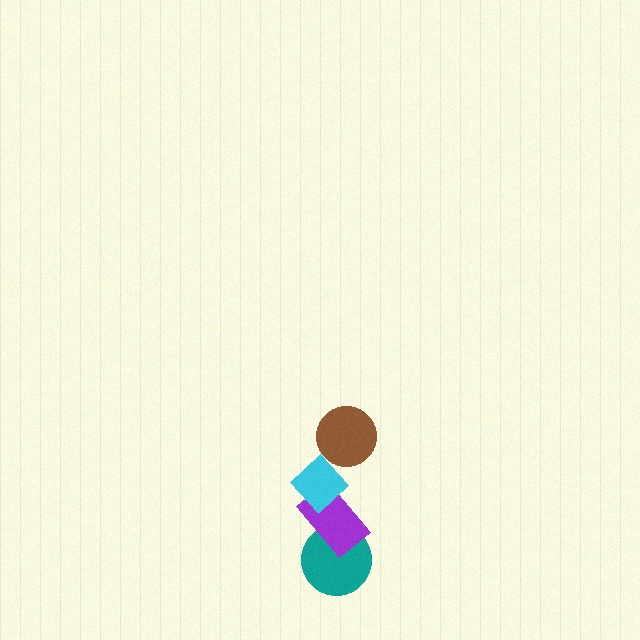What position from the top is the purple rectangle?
The purple rectangle is 3rd from the top.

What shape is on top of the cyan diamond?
The brown circle is on top of the cyan diamond.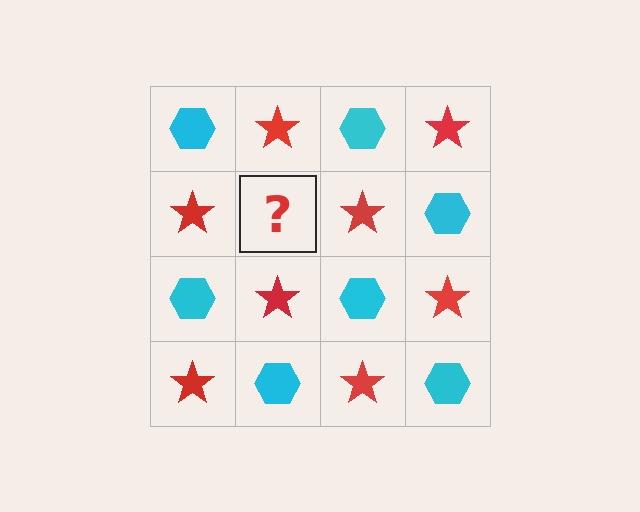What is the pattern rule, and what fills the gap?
The rule is that it alternates cyan hexagon and red star in a checkerboard pattern. The gap should be filled with a cyan hexagon.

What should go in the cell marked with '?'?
The missing cell should contain a cyan hexagon.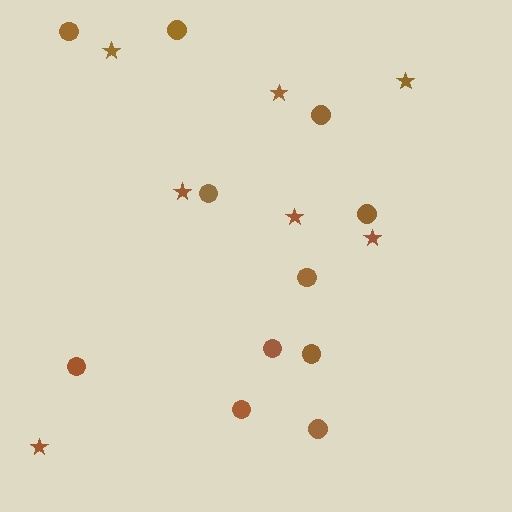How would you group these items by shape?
There are 2 groups: one group of stars (7) and one group of circles (11).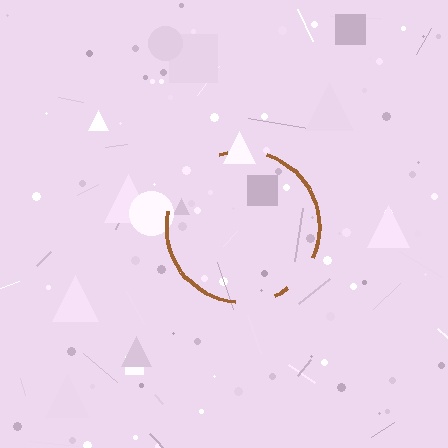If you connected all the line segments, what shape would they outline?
They would outline a circle.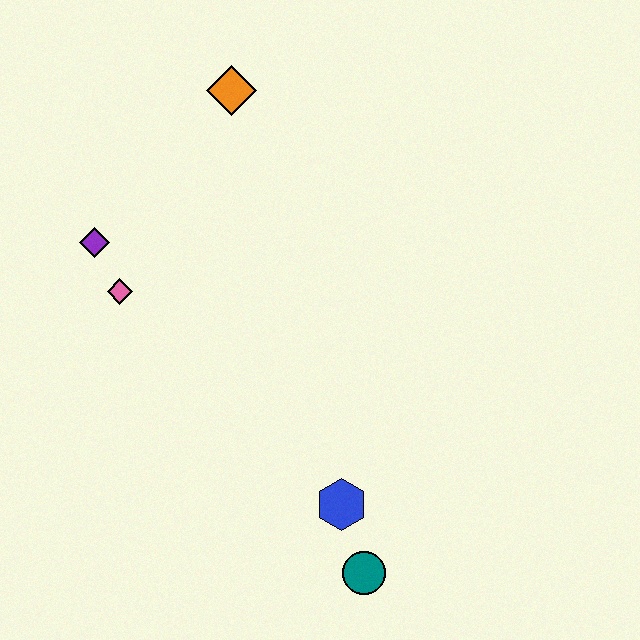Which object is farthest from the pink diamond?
The teal circle is farthest from the pink diamond.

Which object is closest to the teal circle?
The blue hexagon is closest to the teal circle.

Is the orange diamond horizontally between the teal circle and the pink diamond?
Yes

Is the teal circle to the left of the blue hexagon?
No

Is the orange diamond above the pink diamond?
Yes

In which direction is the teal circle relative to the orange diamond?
The teal circle is below the orange diamond.